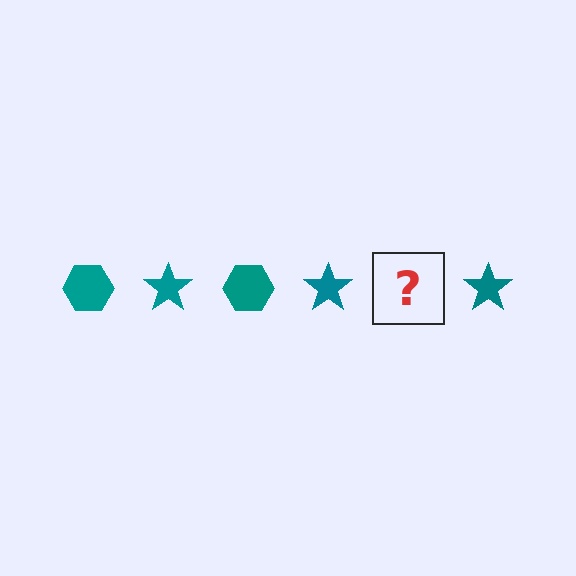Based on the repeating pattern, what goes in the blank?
The blank should be a teal hexagon.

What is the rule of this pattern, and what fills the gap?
The rule is that the pattern cycles through hexagon, star shapes in teal. The gap should be filled with a teal hexagon.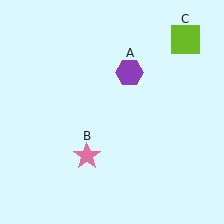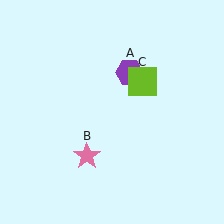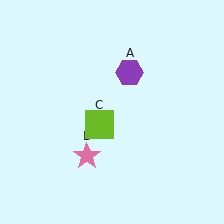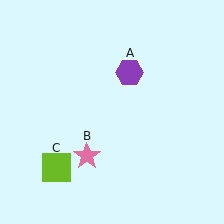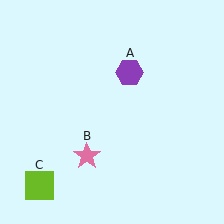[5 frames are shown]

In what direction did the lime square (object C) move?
The lime square (object C) moved down and to the left.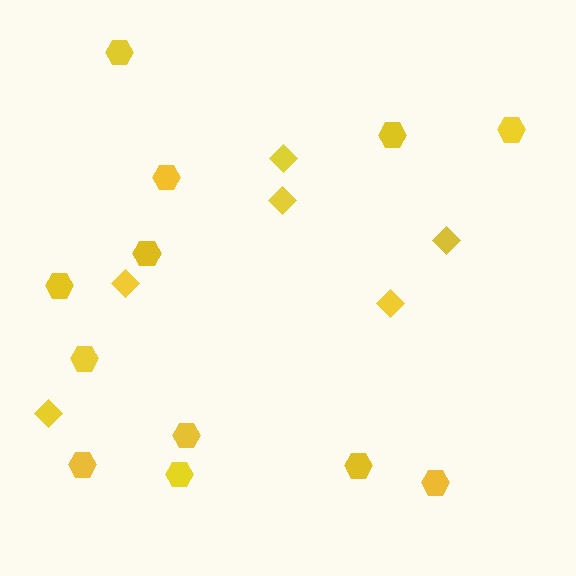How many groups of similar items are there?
There are 2 groups: one group of hexagons (12) and one group of diamonds (6).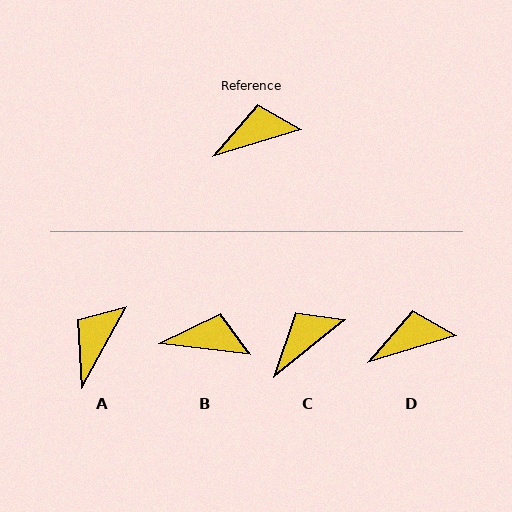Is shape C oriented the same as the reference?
No, it is off by about 22 degrees.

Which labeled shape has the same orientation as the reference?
D.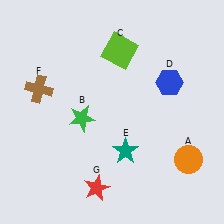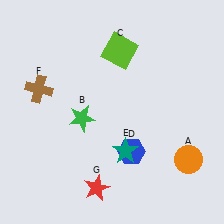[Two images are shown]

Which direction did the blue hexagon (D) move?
The blue hexagon (D) moved down.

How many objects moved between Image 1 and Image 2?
1 object moved between the two images.